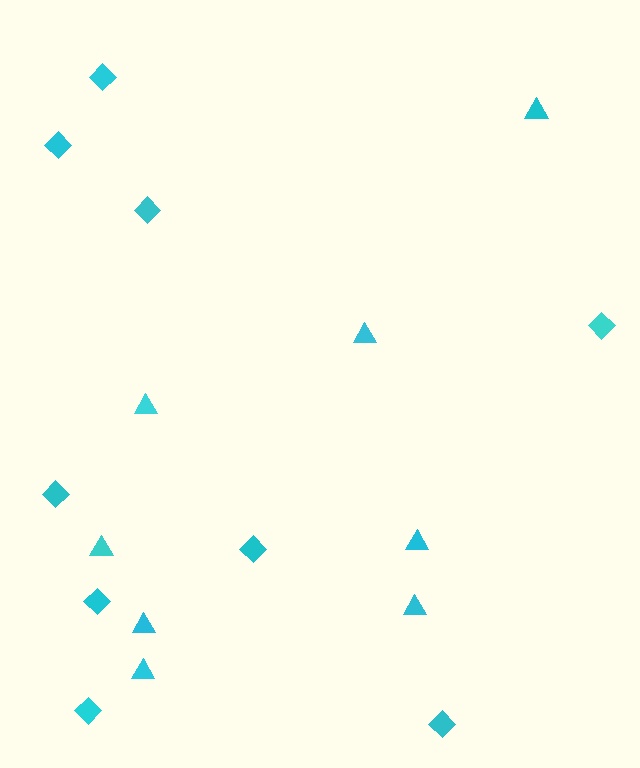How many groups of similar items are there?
There are 2 groups: one group of triangles (8) and one group of diamonds (9).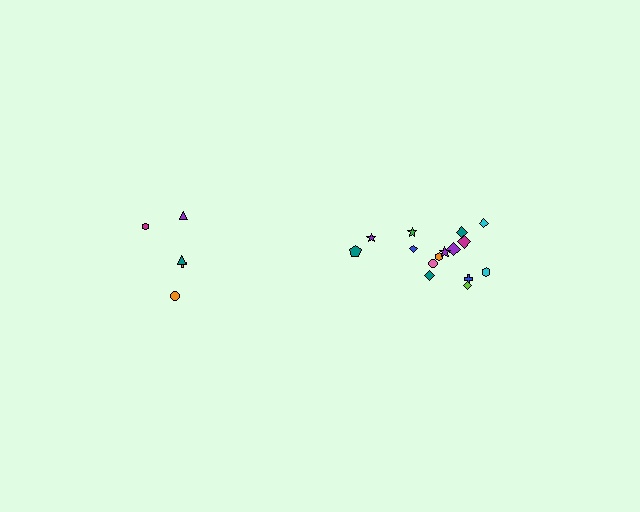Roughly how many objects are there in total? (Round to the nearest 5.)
Roughly 20 objects in total.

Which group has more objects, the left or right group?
The right group.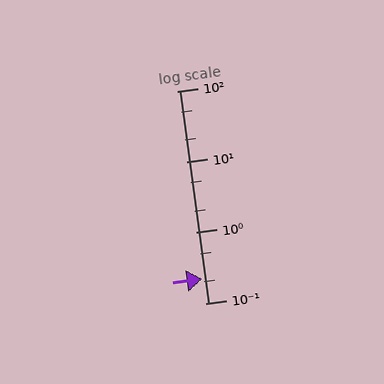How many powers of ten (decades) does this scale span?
The scale spans 3 decades, from 0.1 to 100.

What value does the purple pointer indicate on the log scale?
The pointer indicates approximately 0.22.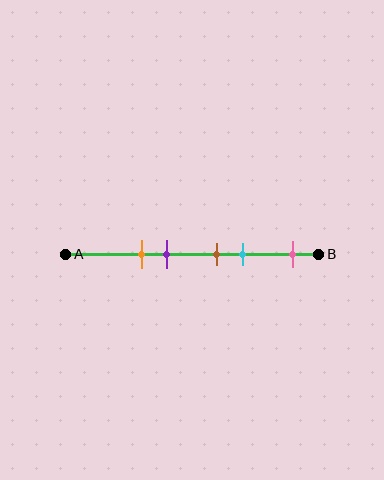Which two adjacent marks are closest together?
The brown and cyan marks are the closest adjacent pair.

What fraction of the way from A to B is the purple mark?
The purple mark is approximately 40% (0.4) of the way from A to B.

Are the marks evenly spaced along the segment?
No, the marks are not evenly spaced.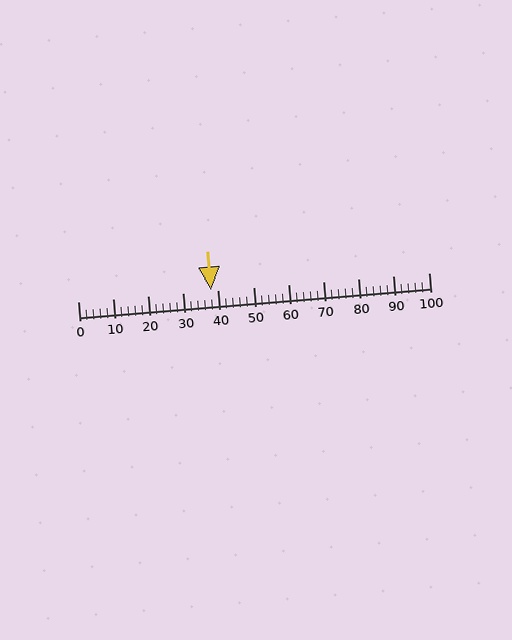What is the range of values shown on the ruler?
The ruler shows values from 0 to 100.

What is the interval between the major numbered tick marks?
The major tick marks are spaced 10 units apart.